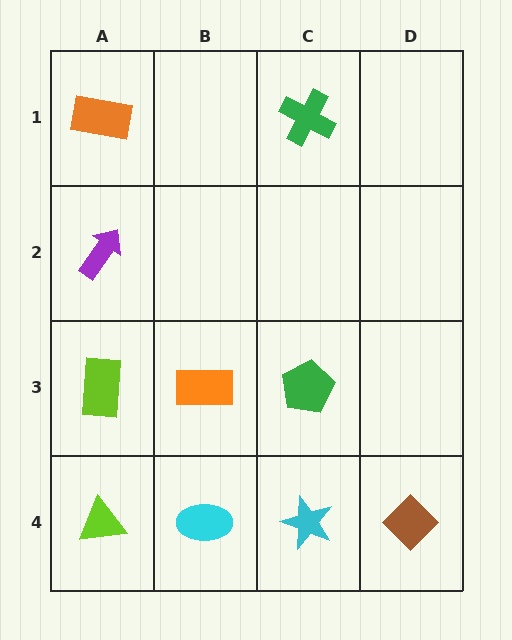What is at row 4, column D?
A brown diamond.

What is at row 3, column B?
An orange rectangle.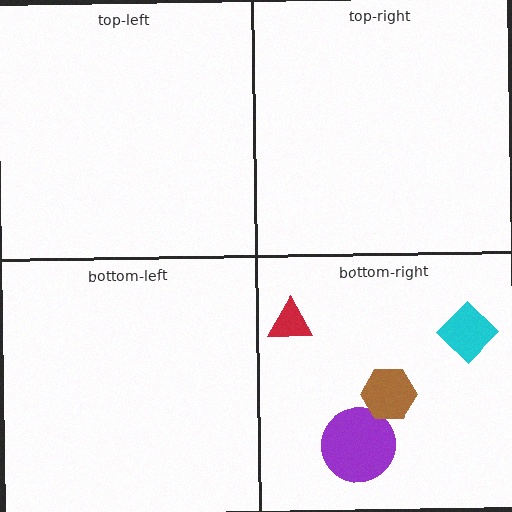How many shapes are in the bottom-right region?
4.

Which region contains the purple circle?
The bottom-right region.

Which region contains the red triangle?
The bottom-right region.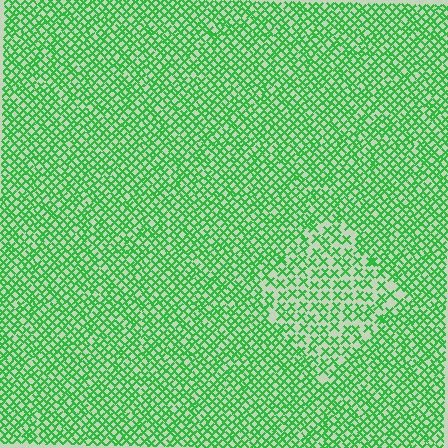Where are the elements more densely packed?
The elements are more densely packed outside the diamond boundary.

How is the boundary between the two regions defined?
The boundary is defined by a change in element density (approximately 1.7x ratio). All elements are the same color, size, and shape.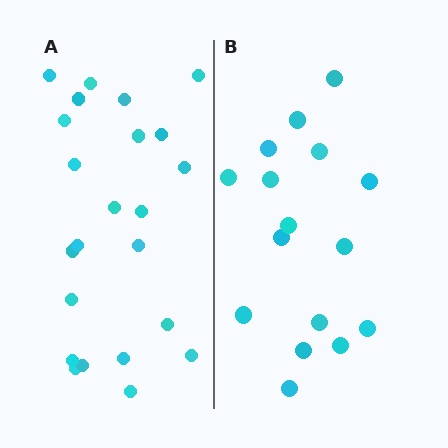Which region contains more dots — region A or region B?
Region A (the left region) has more dots.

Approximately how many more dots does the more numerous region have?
Region A has roughly 8 or so more dots than region B.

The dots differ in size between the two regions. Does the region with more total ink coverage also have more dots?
No. Region B has more total ink coverage because its dots are larger, but region A actually contains more individual dots. Total area can be misleading — the number of items is what matters here.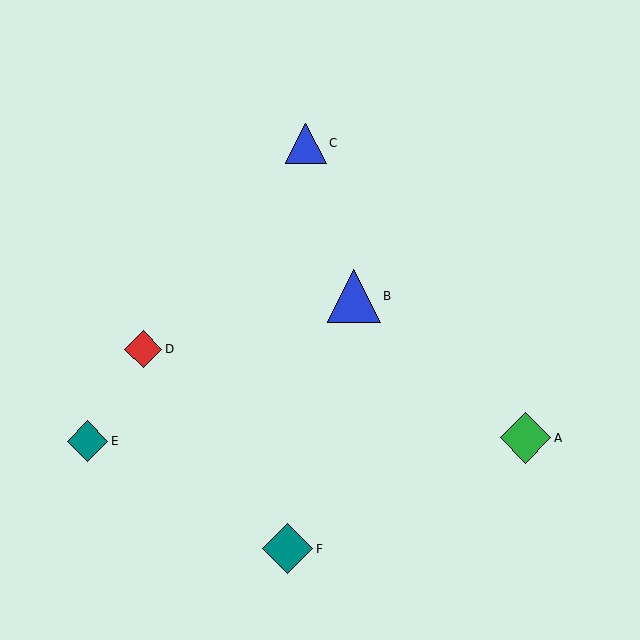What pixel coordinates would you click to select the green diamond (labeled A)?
Click at (525, 438) to select the green diamond A.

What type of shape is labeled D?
Shape D is a red diamond.